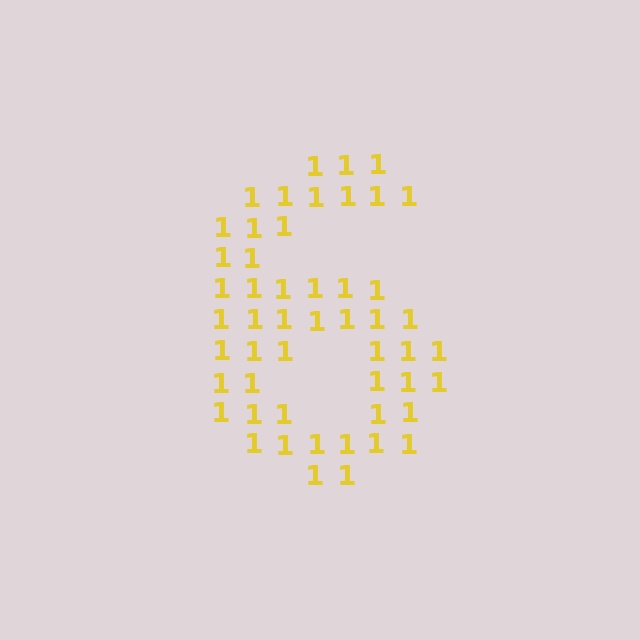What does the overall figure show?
The overall figure shows the digit 6.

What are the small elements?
The small elements are digit 1's.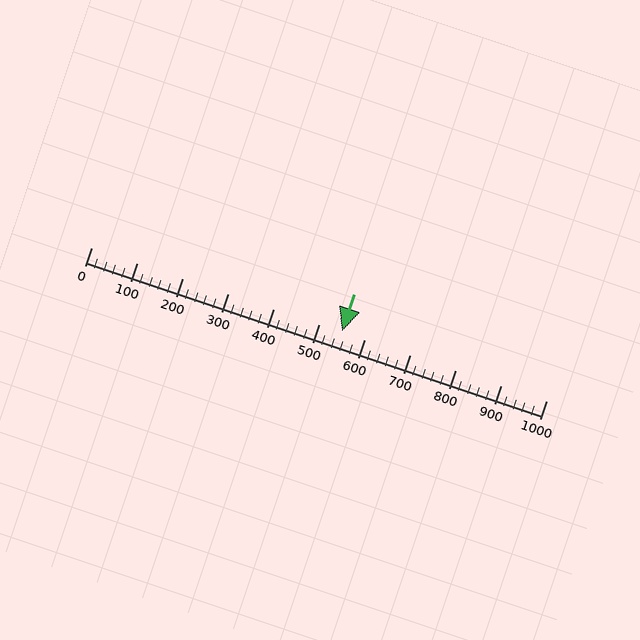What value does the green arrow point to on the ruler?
The green arrow points to approximately 552.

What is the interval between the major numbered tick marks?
The major tick marks are spaced 100 units apart.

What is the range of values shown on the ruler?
The ruler shows values from 0 to 1000.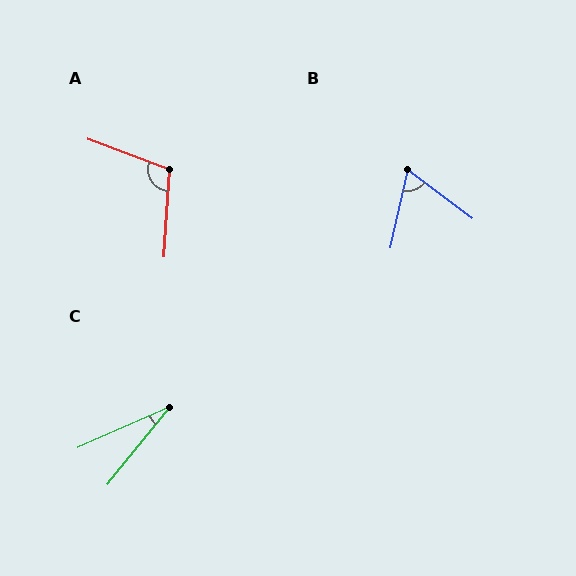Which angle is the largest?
A, at approximately 107 degrees.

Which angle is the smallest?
C, at approximately 27 degrees.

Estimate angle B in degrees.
Approximately 66 degrees.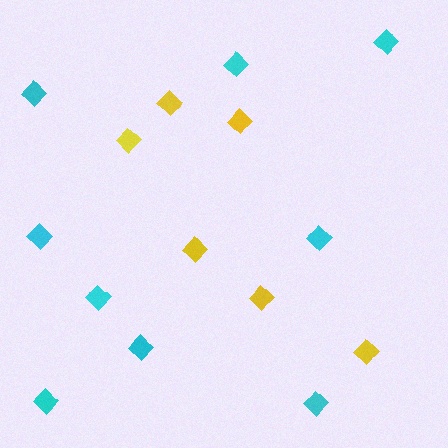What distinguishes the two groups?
There are 2 groups: one group of cyan diamonds (9) and one group of yellow diamonds (6).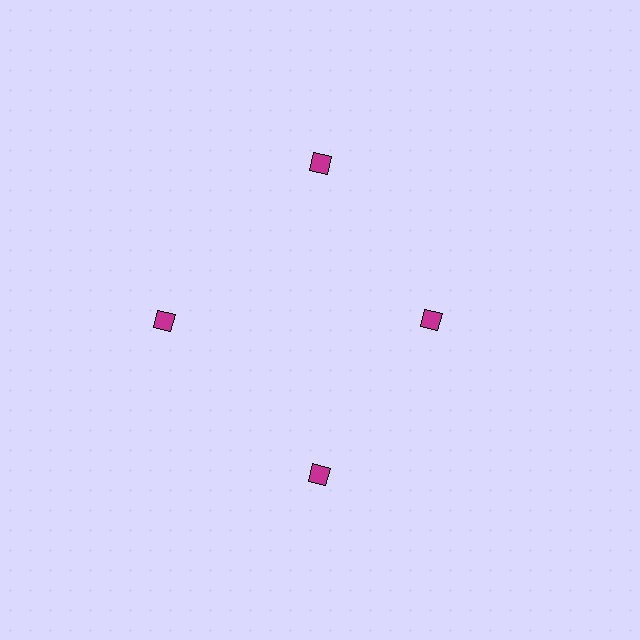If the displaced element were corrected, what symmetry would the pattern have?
It would have 4-fold rotational symmetry — the pattern would map onto itself every 90 degrees.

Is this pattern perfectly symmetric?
No. The 4 magenta diamonds are arranged in a ring, but one element near the 3 o'clock position is pulled inward toward the center, breaking the 4-fold rotational symmetry.